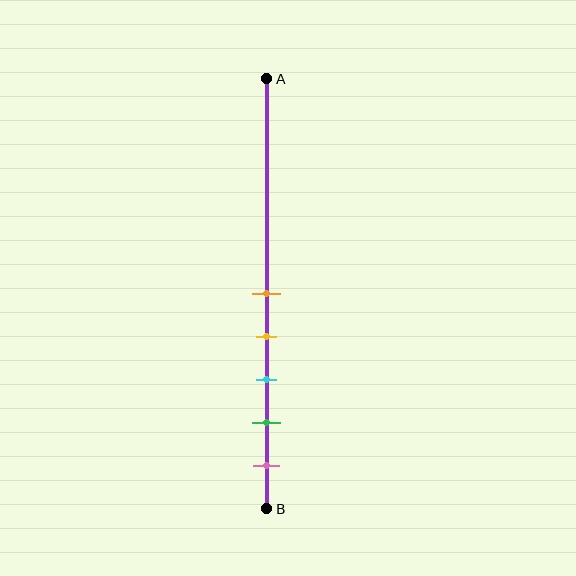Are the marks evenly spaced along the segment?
Yes, the marks are approximately evenly spaced.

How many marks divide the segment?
There are 5 marks dividing the segment.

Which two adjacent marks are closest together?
The orange and yellow marks are the closest adjacent pair.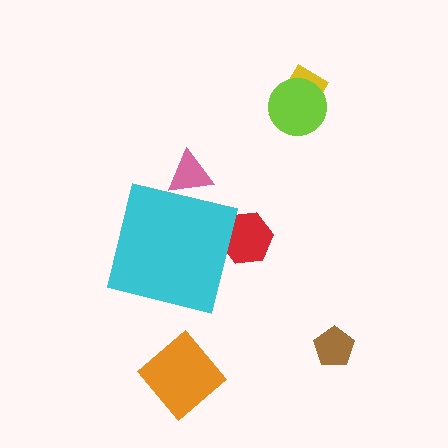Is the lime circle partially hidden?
No, the lime circle is fully visible.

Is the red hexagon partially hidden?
Yes, the red hexagon is partially hidden behind the cyan square.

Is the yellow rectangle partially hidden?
No, the yellow rectangle is fully visible.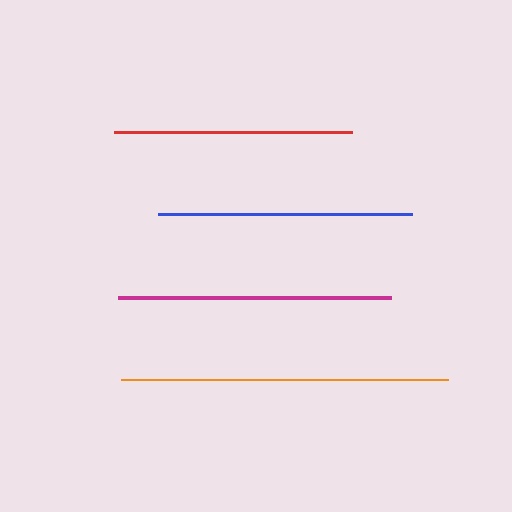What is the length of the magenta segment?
The magenta segment is approximately 273 pixels long.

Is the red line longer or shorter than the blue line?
The blue line is longer than the red line.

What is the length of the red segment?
The red segment is approximately 238 pixels long.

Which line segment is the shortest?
The red line is the shortest at approximately 238 pixels.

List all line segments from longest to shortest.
From longest to shortest: orange, magenta, blue, red.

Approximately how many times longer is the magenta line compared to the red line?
The magenta line is approximately 1.1 times the length of the red line.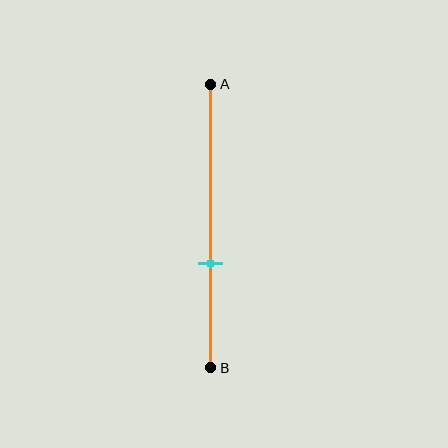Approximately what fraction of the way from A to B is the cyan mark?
The cyan mark is approximately 65% of the way from A to B.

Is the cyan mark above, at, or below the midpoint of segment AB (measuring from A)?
The cyan mark is below the midpoint of segment AB.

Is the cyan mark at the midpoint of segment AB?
No, the mark is at about 65% from A, not at the 50% midpoint.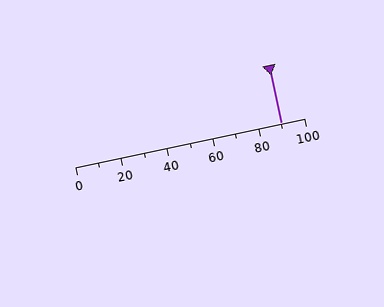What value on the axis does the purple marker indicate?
The marker indicates approximately 90.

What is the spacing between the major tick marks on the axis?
The major ticks are spaced 20 apart.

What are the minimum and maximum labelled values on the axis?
The axis runs from 0 to 100.